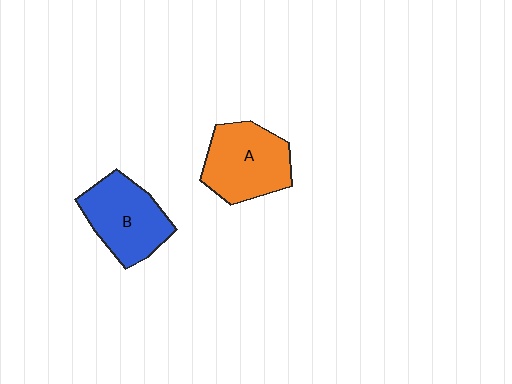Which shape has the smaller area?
Shape B (blue).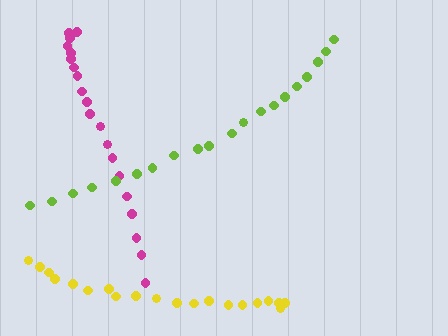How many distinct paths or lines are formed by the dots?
There are 3 distinct paths.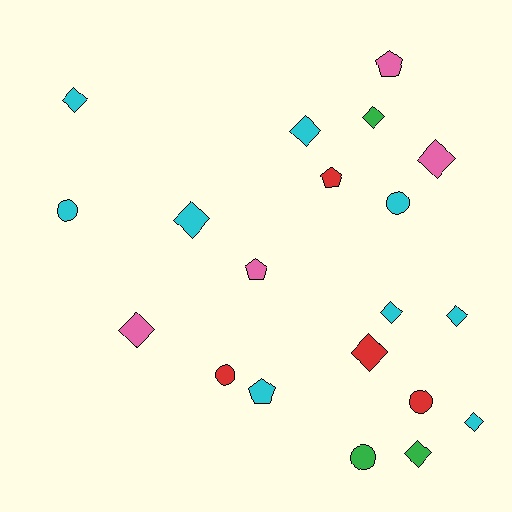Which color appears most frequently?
Cyan, with 9 objects.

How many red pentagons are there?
There is 1 red pentagon.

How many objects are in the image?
There are 20 objects.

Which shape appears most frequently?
Diamond, with 11 objects.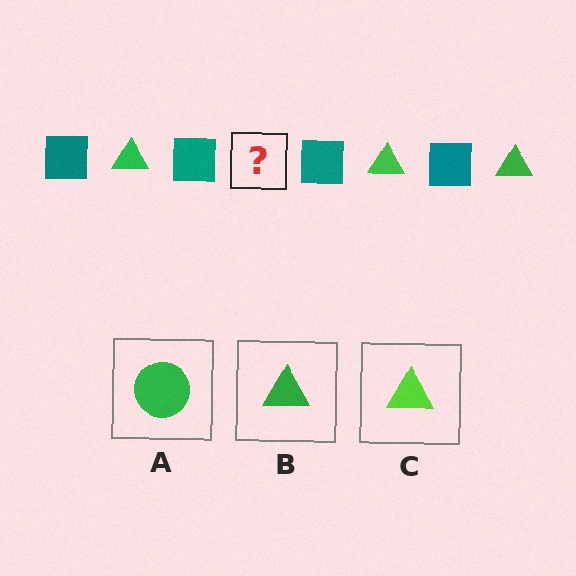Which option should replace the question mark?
Option B.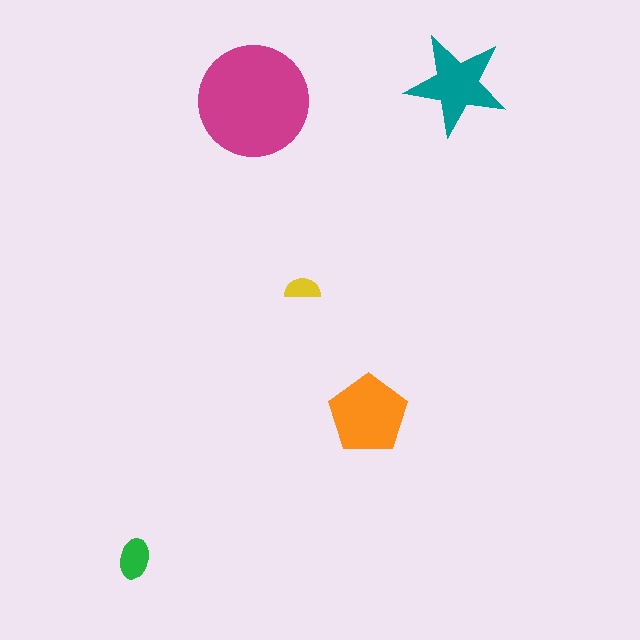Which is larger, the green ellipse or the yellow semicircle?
The green ellipse.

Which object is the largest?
The magenta circle.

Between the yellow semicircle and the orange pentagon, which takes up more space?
The orange pentagon.